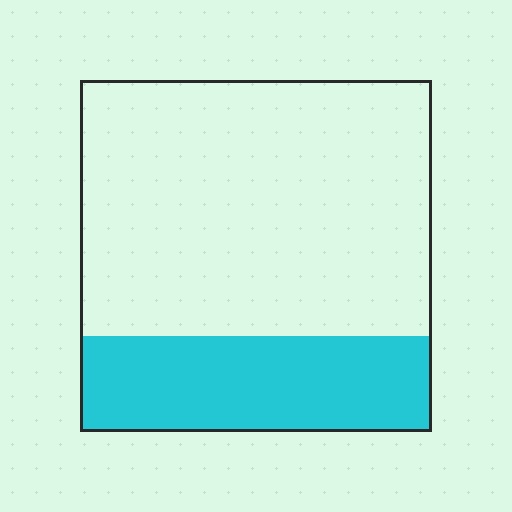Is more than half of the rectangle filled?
No.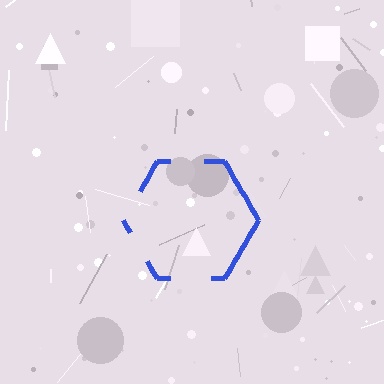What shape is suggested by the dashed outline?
The dashed outline suggests a hexagon.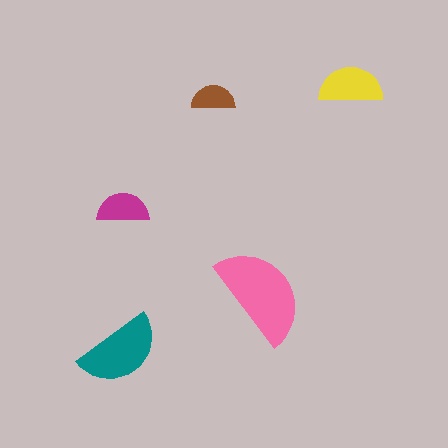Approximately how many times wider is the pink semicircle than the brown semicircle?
About 2.5 times wider.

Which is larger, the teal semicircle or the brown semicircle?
The teal one.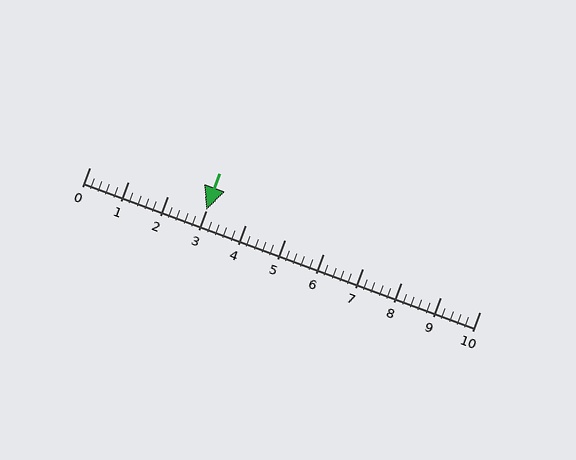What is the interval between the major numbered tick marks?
The major tick marks are spaced 1 units apart.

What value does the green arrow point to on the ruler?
The green arrow points to approximately 3.0.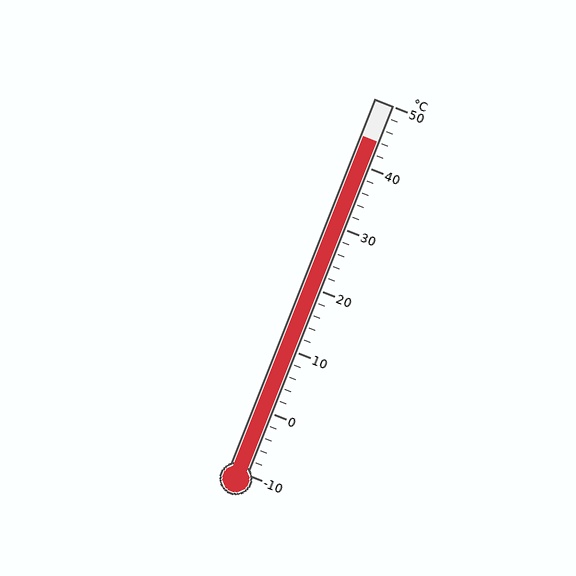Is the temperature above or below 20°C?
The temperature is above 20°C.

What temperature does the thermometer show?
The thermometer shows approximately 44°C.